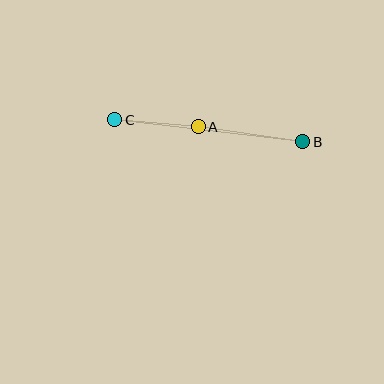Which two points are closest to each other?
Points A and C are closest to each other.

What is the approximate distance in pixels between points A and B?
The distance between A and B is approximately 106 pixels.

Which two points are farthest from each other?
Points B and C are farthest from each other.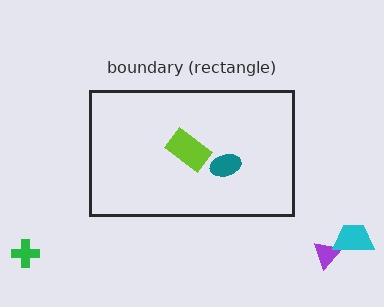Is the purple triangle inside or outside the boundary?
Outside.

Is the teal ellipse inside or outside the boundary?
Inside.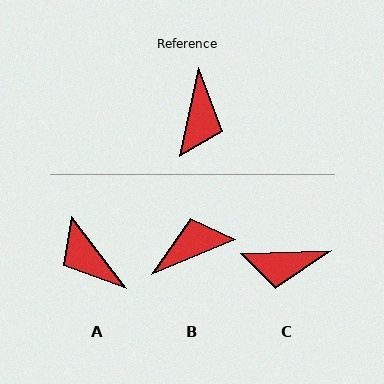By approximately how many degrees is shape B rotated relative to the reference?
Approximately 124 degrees counter-clockwise.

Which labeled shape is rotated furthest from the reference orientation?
A, about 131 degrees away.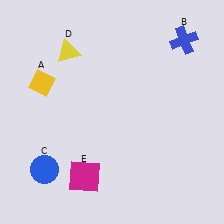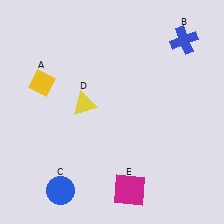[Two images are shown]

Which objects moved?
The objects that moved are: the blue circle (C), the yellow triangle (D), the magenta square (E).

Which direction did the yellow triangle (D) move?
The yellow triangle (D) moved down.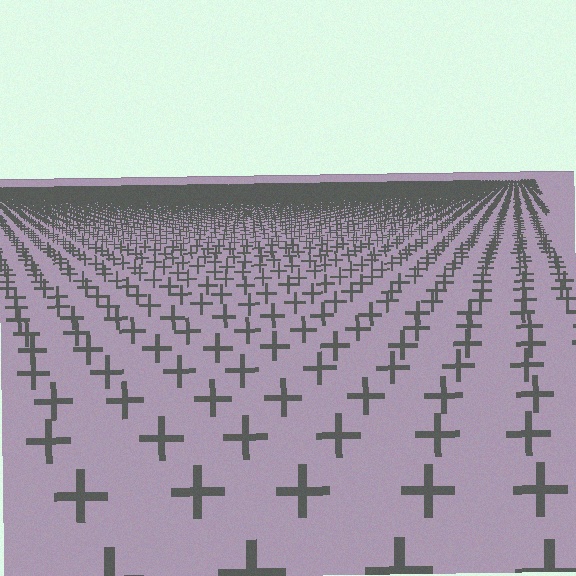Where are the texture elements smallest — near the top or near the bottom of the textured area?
Near the top.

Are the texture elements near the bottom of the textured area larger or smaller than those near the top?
Larger. Near the bottom, elements are closer to the viewer and appear at a bigger on-screen size.